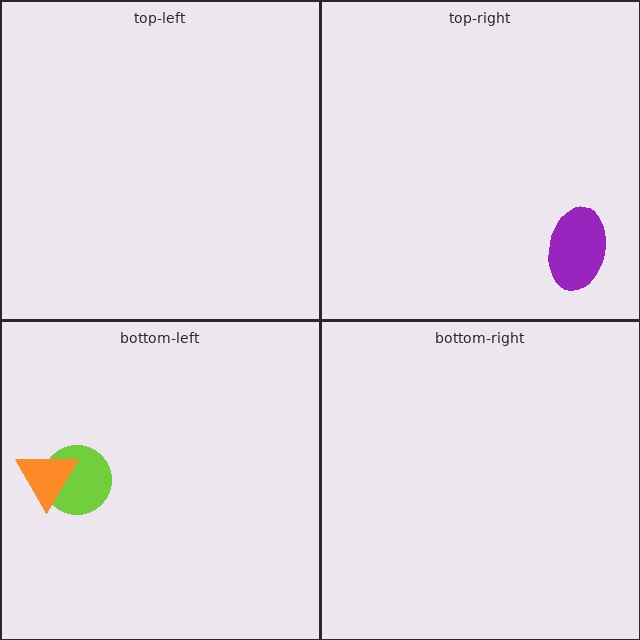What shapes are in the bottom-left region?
The lime circle, the orange triangle.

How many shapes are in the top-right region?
1.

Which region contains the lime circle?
The bottom-left region.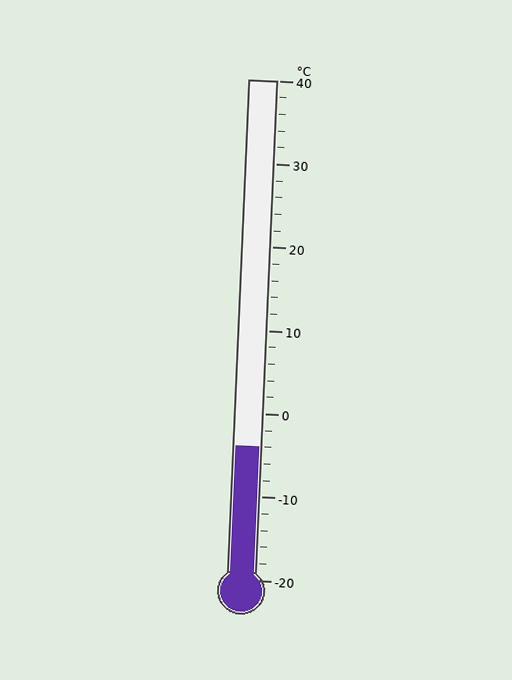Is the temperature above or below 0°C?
The temperature is below 0°C.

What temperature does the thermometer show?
The thermometer shows approximately -4°C.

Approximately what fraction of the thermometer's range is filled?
The thermometer is filled to approximately 25% of its range.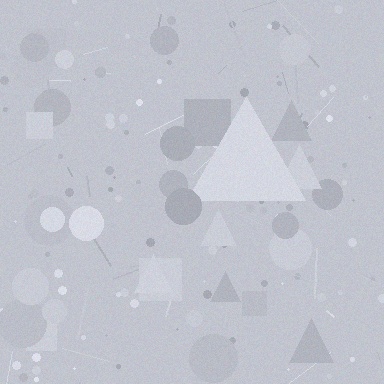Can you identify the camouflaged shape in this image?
The camouflaged shape is a triangle.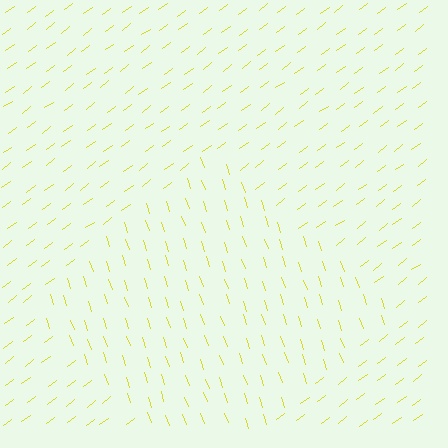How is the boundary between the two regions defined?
The boundary is defined purely by a change in line orientation (approximately 72 degrees difference). All lines are the same color and thickness.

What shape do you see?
I see a diamond.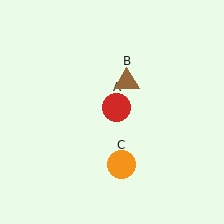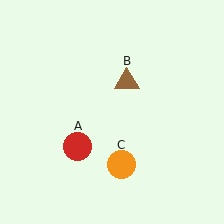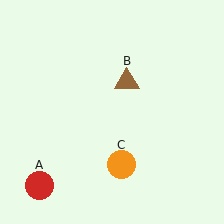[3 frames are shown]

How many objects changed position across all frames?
1 object changed position: red circle (object A).